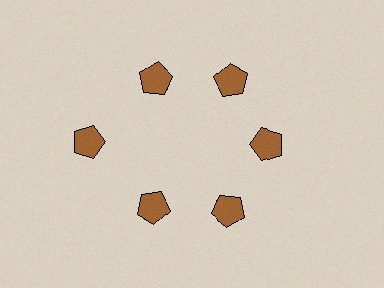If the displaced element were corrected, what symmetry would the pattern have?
It would have 6-fold rotational symmetry — the pattern would map onto itself every 60 degrees.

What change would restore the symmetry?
The symmetry would be restored by moving it inward, back onto the ring so that all 6 pentagons sit at equal angles and equal distance from the center.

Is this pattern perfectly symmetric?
No. The 6 brown pentagons are arranged in a ring, but one element near the 9 o'clock position is pushed outward from the center, breaking the 6-fold rotational symmetry.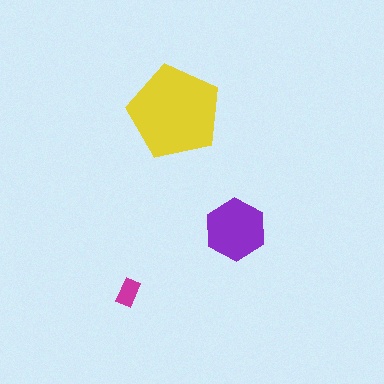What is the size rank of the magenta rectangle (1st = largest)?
3rd.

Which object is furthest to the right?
The purple hexagon is rightmost.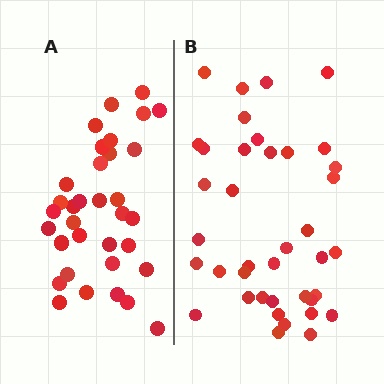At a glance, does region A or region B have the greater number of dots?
Region B (the right region) has more dots.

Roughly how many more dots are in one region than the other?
Region B has about 5 more dots than region A.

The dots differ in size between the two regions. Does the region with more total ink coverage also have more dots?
No. Region A has more total ink coverage because its dots are larger, but region B actually contains more individual dots. Total area can be misleading — the number of items is what matters here.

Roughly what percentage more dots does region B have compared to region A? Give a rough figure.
About 15% more.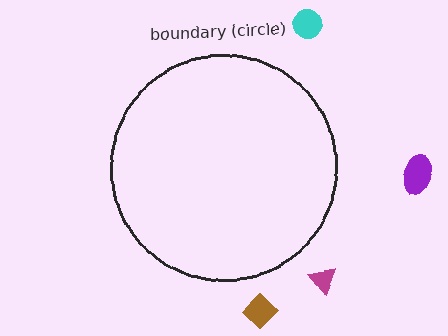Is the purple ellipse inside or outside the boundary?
Outside.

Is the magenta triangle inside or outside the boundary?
Outside.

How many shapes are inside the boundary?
0 inside, 4 outside.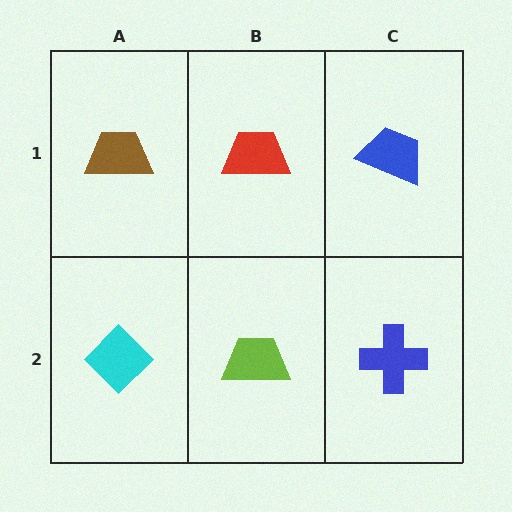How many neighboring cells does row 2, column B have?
3.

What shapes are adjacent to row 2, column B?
A red trapezoid (row 1, column B), a cyan diamond (row 2, column A), a blue cross (row 2, column C).